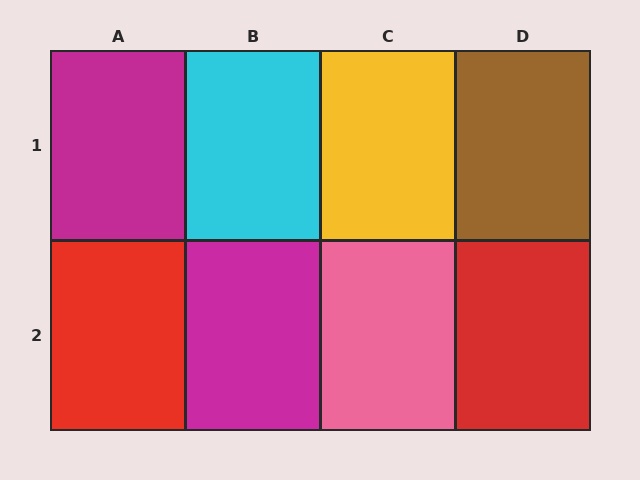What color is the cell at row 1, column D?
Brown.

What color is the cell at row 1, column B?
Cyan.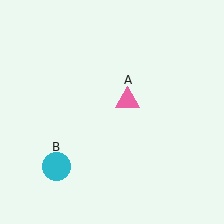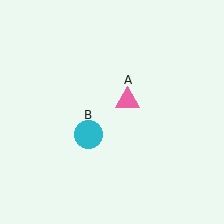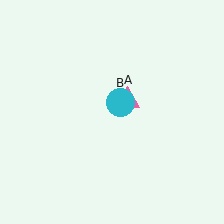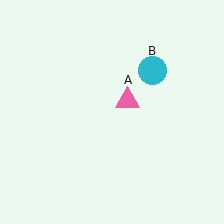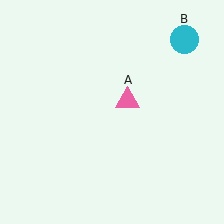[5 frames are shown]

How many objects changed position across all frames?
1 object changed position: cyan circle (object B).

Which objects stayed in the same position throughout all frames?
Pink triangle (object A) remained stationary.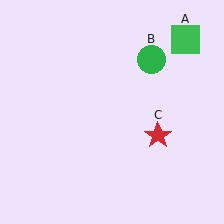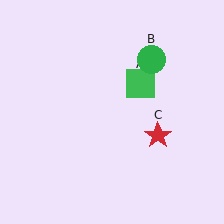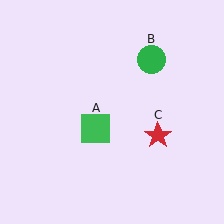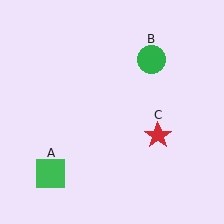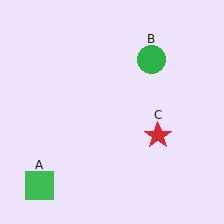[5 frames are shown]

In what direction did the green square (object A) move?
The green square (object A) moved down and to the left.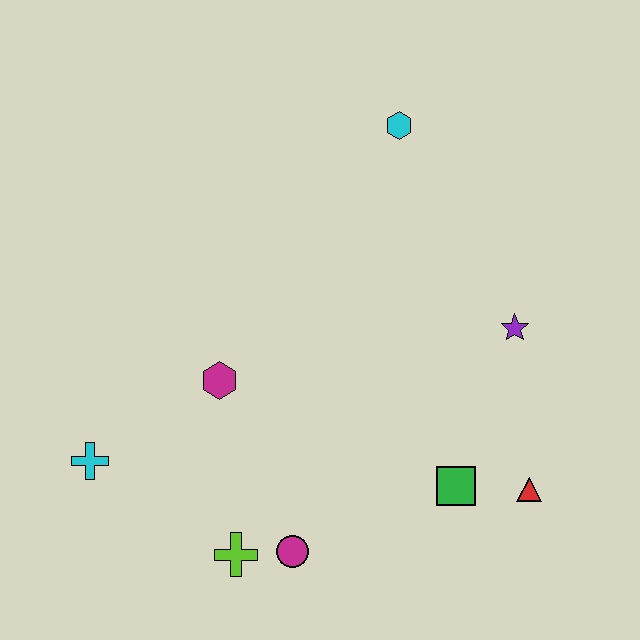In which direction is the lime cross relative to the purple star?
The lime cross is to the left of the purple star.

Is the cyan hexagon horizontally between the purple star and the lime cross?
Yes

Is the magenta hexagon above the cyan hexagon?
No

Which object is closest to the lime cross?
The magenta circle is closest to the lime cross.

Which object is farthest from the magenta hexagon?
The red triangle is farthest from the magenta hexagon.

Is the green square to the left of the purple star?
Yes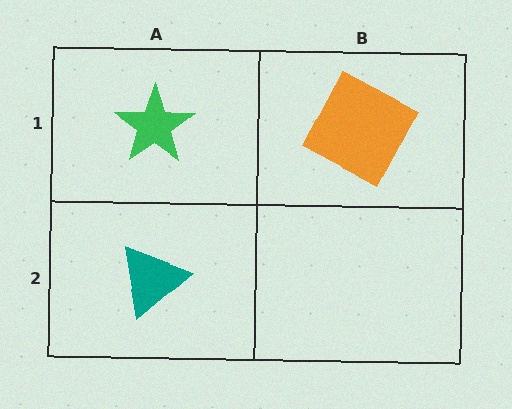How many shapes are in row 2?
1 shape.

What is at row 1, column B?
An orange square.